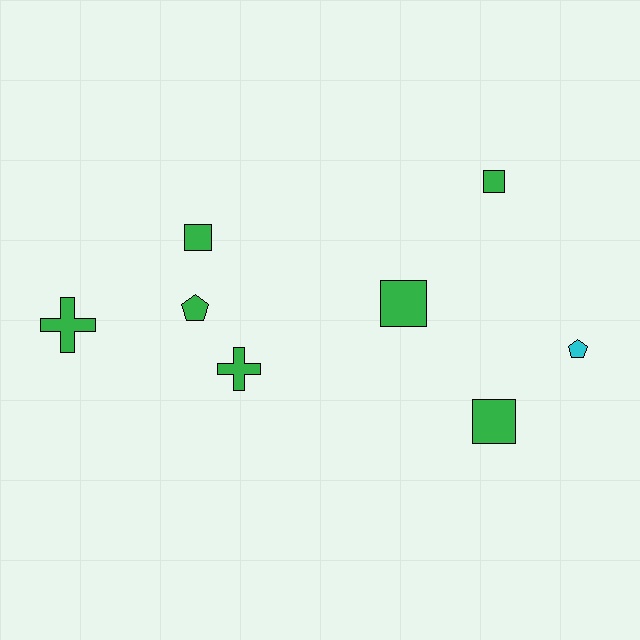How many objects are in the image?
There are 8 objects.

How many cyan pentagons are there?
There is 1 cyan pentagon.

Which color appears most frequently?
Green, with 7 objects.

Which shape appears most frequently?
Square, with 4 objects.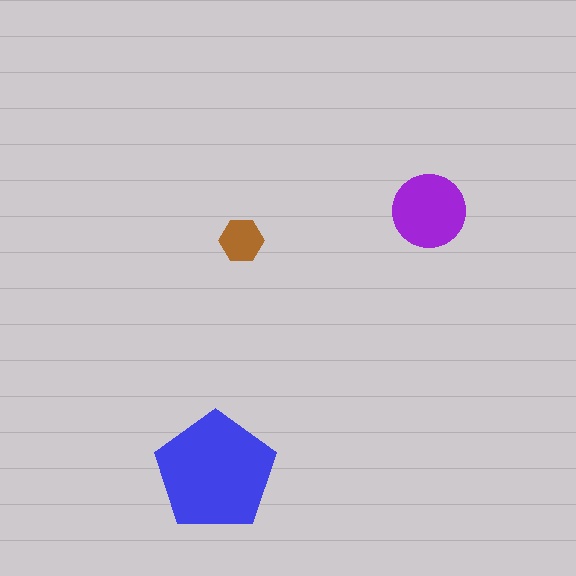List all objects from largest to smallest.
The blue pentagon, the purple circle, the brown hexagon.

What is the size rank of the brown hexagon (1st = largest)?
3rd.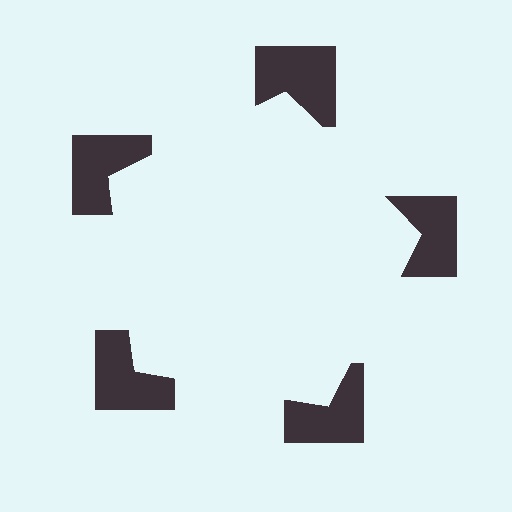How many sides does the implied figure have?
5 sides.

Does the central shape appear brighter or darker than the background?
It typically appears slightly brighter than the background, even though no actual brightness change is drawn.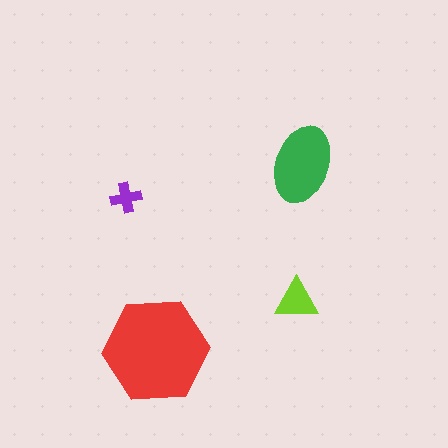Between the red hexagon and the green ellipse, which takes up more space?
The red hexagon.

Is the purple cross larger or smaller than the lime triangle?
Smaller.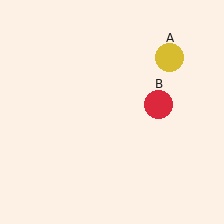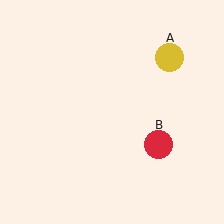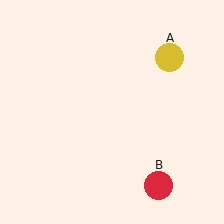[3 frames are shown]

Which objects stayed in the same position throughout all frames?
Yellow circle (object A) remained stationary.